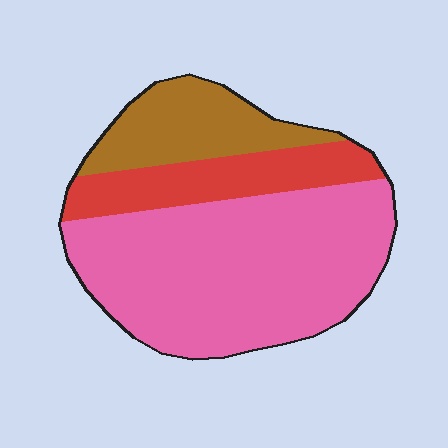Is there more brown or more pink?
Pink.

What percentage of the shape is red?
Red takes up about one fifth (1/5) of the shape.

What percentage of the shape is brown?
Brown covers 19% of the shape.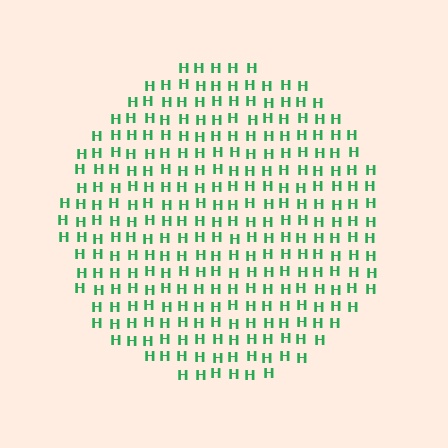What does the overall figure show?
The overall figure shows a circle.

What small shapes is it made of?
It is made of small letter H's.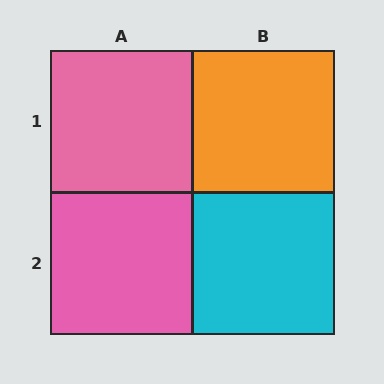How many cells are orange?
1 cell is orange.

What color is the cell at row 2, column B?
Cyan.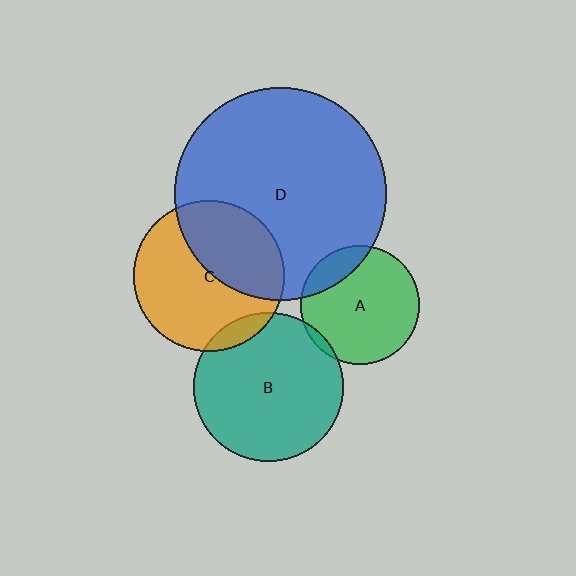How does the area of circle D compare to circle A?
Approximately 3.2 times.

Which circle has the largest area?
Circle D (blue).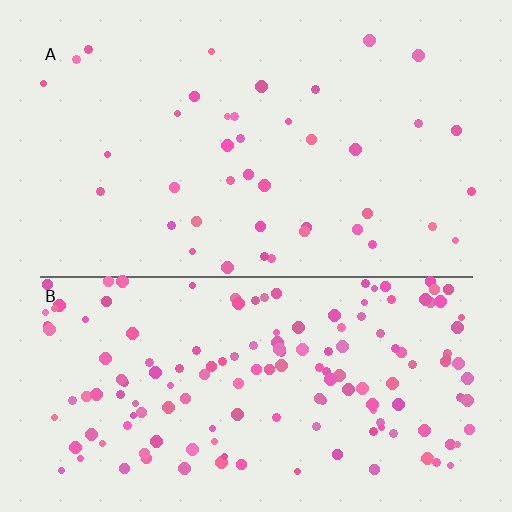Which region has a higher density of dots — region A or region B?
B (the bottom).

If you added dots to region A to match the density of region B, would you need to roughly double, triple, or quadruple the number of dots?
Approximately quadruple.